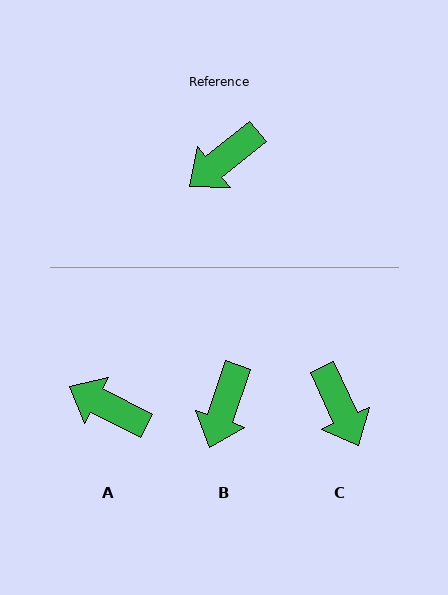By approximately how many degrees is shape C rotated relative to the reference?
Approximately 76 degrees counter-clockwise.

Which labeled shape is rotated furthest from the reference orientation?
C, about 76 degrees away.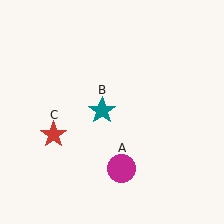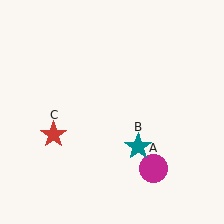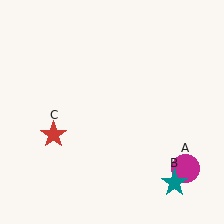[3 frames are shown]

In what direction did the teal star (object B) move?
The teal star (object B) moved down and to the right.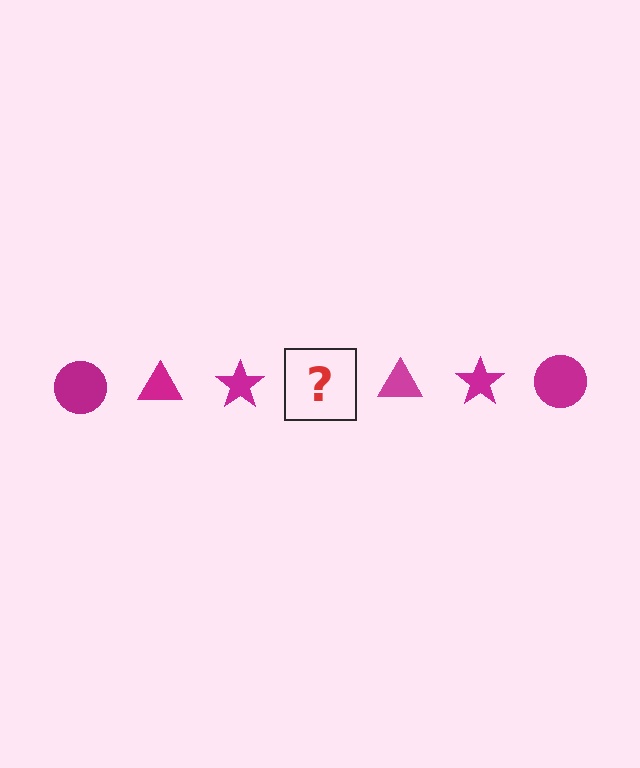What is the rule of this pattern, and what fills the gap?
The rule is that the pattern cycles through circle, triangle, star shapes in magenta. The gap should be filled with a magenta circle.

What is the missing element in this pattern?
The missing element is a magenta circle.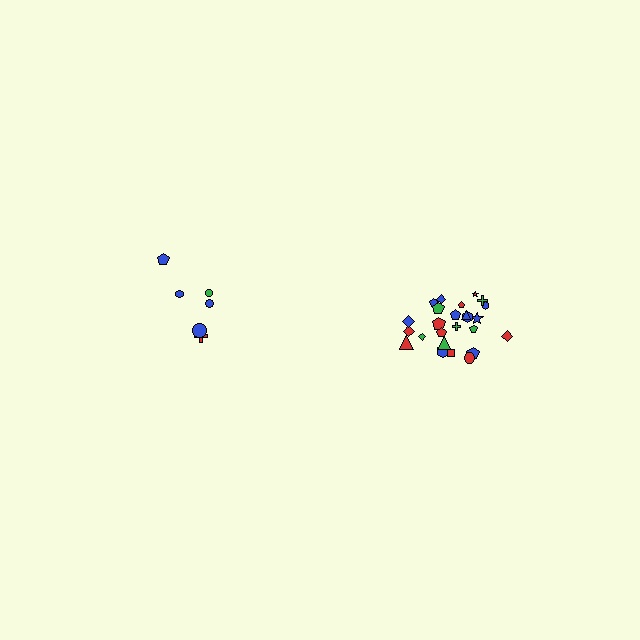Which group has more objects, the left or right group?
The right group.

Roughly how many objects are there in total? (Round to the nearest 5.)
Roughly 30 objects in total.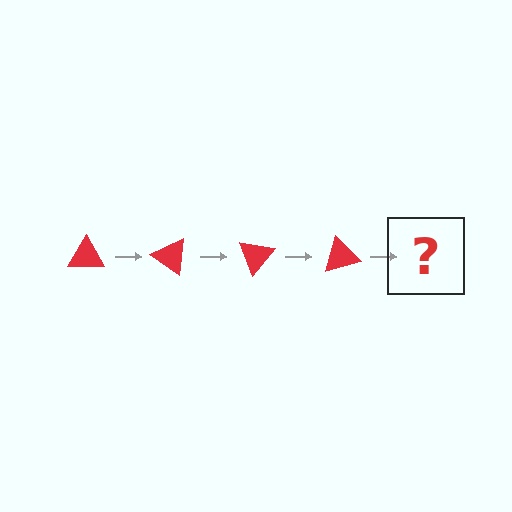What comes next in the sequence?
The next element should be a red triangle rotated 140 degrees.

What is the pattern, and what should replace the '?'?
The pattern is that the triangle rotates 35 degrees each step. The '?' should be a red triangle rotated 140 degrees.